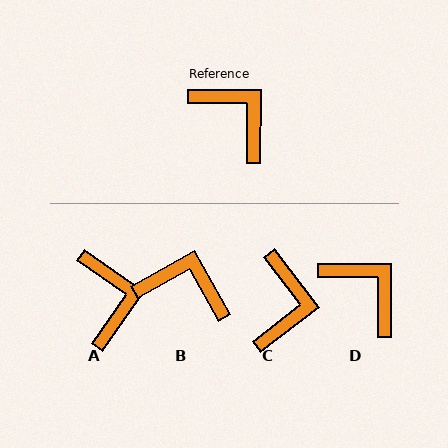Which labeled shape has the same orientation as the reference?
D.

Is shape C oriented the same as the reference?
No, it is off by about 52 degrees.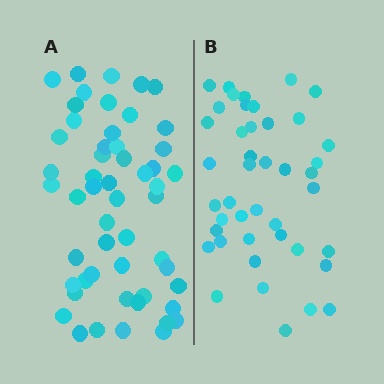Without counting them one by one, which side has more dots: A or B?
Region A (the left region) has more dots.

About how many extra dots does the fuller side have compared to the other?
Region A has roughly 10 or so more dots than region B.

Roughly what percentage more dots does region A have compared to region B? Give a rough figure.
About 25% more.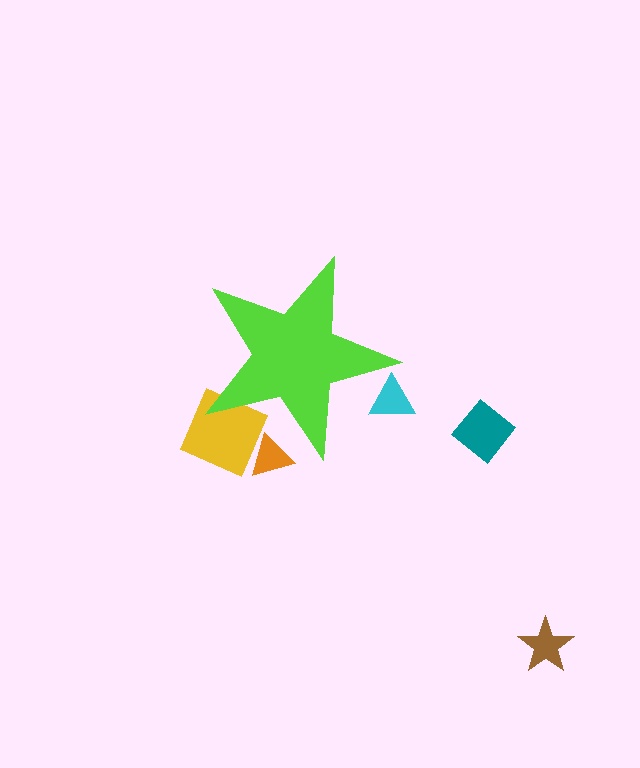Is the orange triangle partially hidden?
Yes, the orange triangle is partially hidden behind the lime star.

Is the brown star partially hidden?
No, the brown star is fully visible.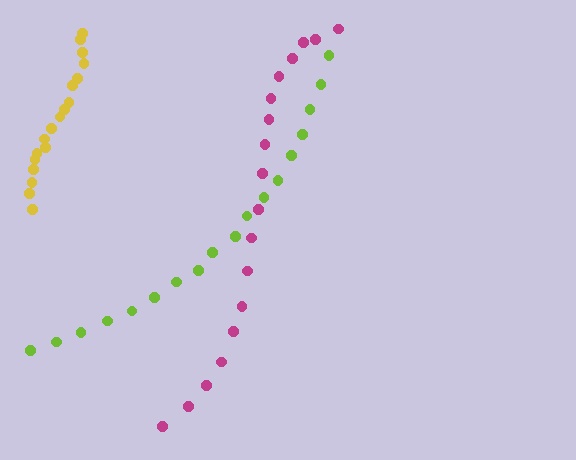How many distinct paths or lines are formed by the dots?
There are 3 distinct paths.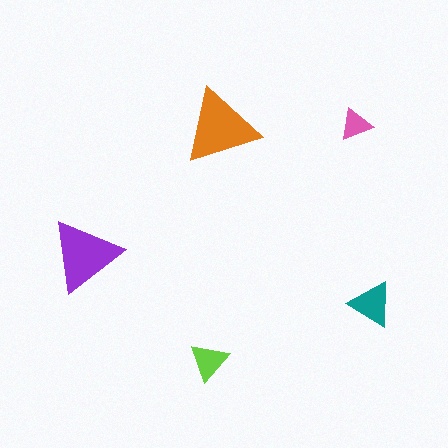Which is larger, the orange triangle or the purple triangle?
The orange one.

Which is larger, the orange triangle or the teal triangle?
The orange one.